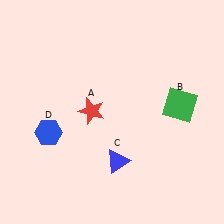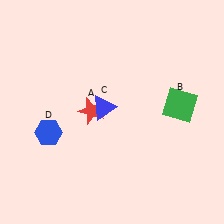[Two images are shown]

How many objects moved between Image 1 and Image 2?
1 object moved between the two images.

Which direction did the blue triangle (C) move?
The blue triangle (C) moved up.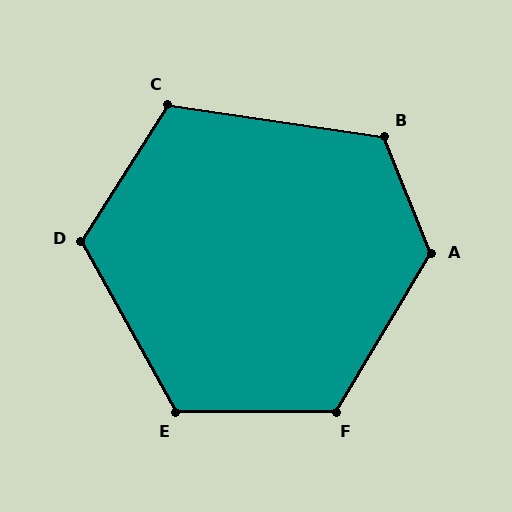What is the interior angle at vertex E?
Approximately 119 degrees (obtuse).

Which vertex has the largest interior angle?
A, at approximately 127 degrees.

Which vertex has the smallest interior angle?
C, at approximately 114 degrees.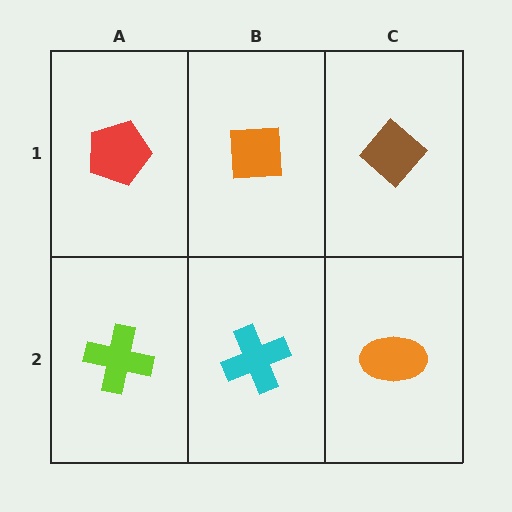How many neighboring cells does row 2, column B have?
3.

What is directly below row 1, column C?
An orange ellipse.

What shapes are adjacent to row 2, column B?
An orange square (row 1, column B), a lime cross (row 2, column A), an orange ellipse (row 2, column C).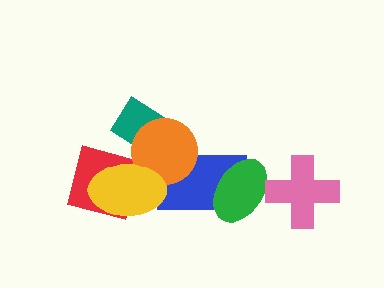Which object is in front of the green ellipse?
The pink cross is in front of the green ellipse.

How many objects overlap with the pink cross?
1 object overlaps with the pink cross.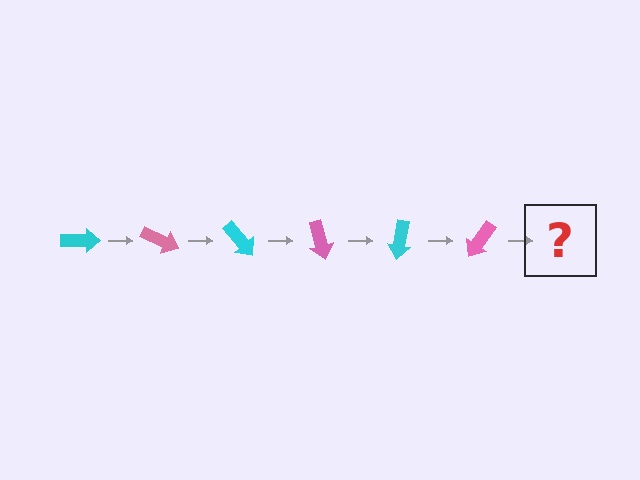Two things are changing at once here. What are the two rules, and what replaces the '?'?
The two rules are that it rotates 25 degrees each step and the color cycles through cyan and pink. The '?' should be a cyan arrow, rotated 150 degrees from the start.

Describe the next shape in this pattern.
It should be a cyan arrow, rotated 150 degrees from the start.